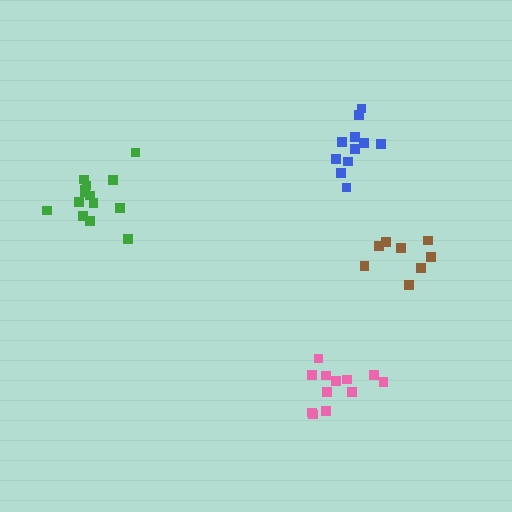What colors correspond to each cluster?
The clusters are colored: blue, brown, green, pink.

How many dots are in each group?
Group 1: 11 dots, Group 2: 8 dots, Group 3: 14 dots, Group 4: 12 dots (45 total).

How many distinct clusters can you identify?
There are 4 distinct clusters.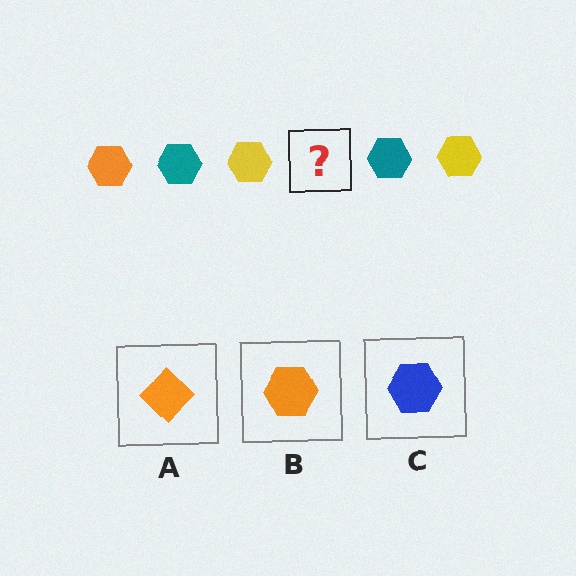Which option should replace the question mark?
Option B.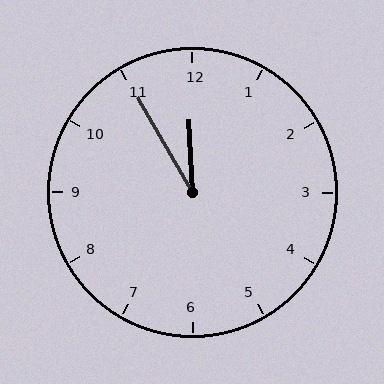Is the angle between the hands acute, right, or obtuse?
It is acute.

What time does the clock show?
11:55.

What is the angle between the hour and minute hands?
Approximately 28 degrees.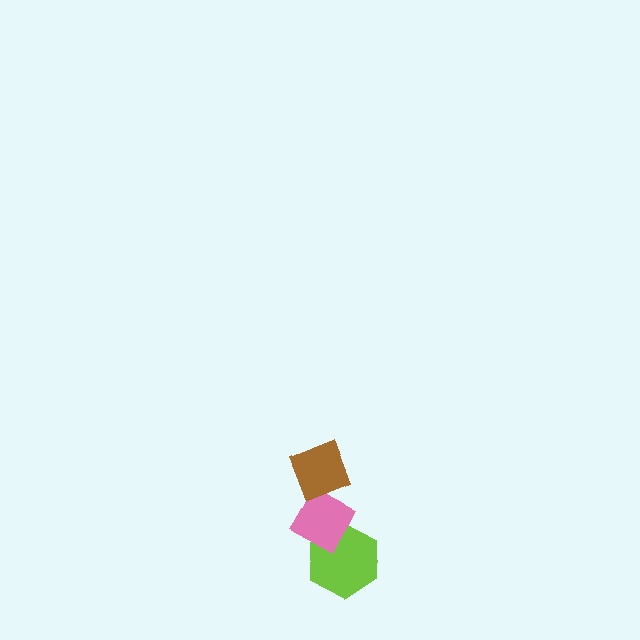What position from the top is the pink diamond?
The pink diamond is 2nd from the top.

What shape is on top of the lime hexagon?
The pink diamond is on top of the lime hexagon.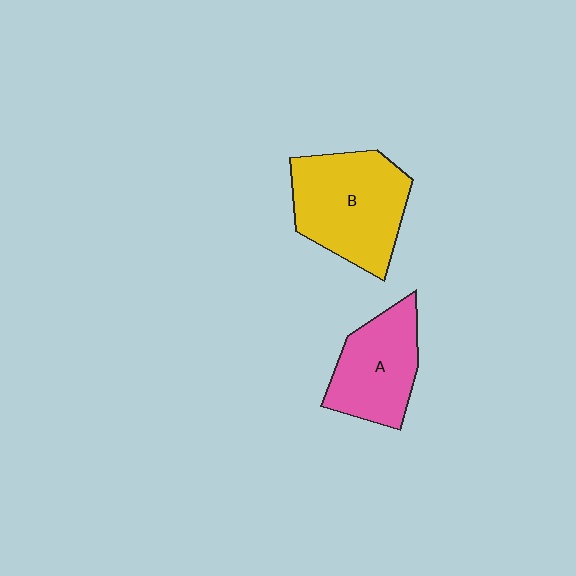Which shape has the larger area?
Shape B (yellow).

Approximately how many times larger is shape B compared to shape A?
Approximately 1.3 times.